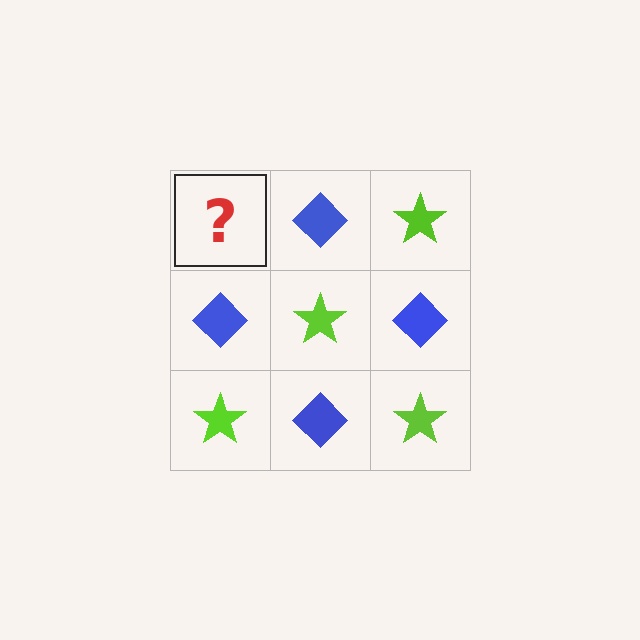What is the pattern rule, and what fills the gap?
The rule is that it alternates lime star and blue diamond in a checkerboard pattern. The gap should be filled with a lime star.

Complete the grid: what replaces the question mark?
The question mark should be replaced with a lime star.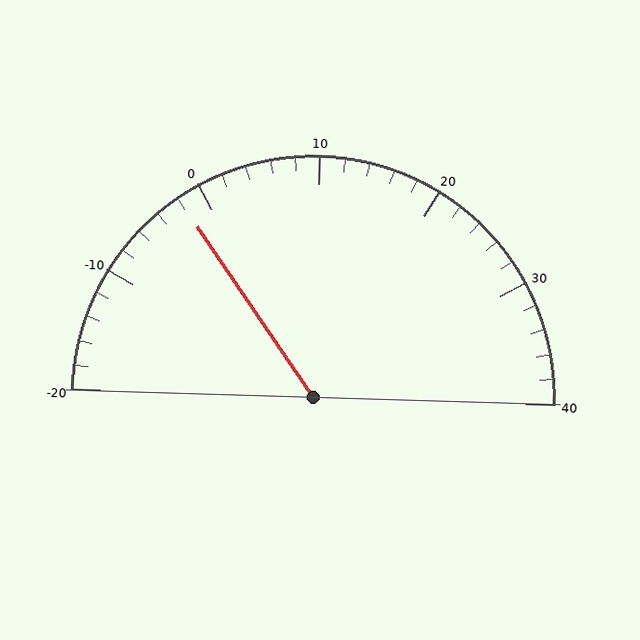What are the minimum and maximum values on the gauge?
The gauge ranges from -20 to 40.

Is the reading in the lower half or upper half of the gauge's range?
The reading is in the lower half of the range (-20 to 40).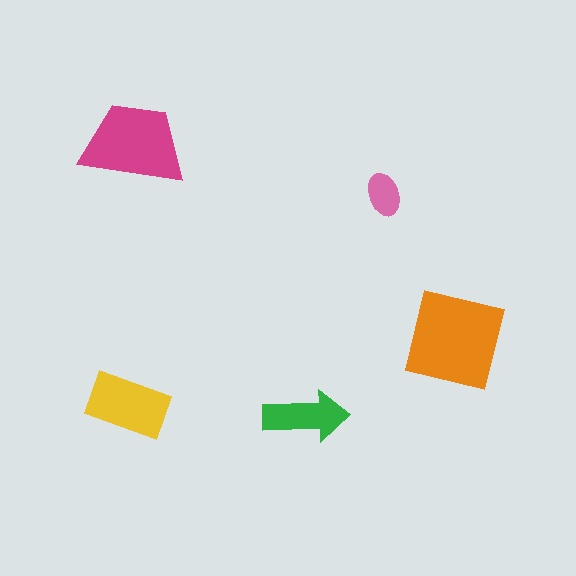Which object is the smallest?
The pink ellipse.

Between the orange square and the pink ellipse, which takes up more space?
The orange square.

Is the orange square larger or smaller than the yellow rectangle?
Larger.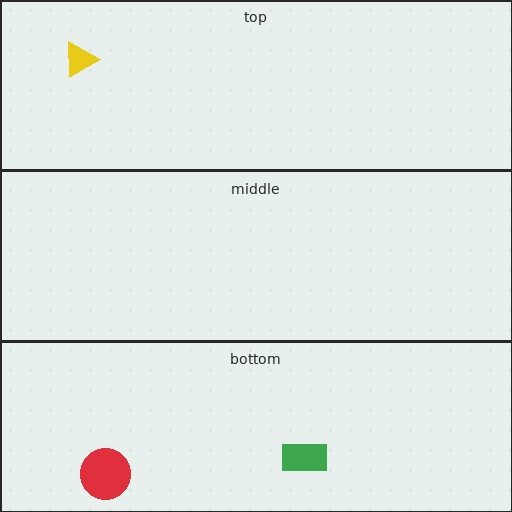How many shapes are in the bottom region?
2.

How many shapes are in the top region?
1.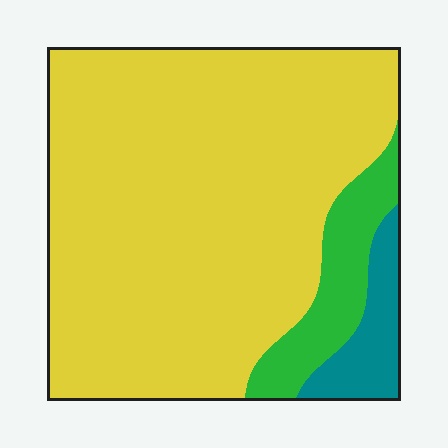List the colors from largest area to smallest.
From largest to smallest: yellow, green, teal.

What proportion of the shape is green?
Green takes up less than a sixth of the shape.